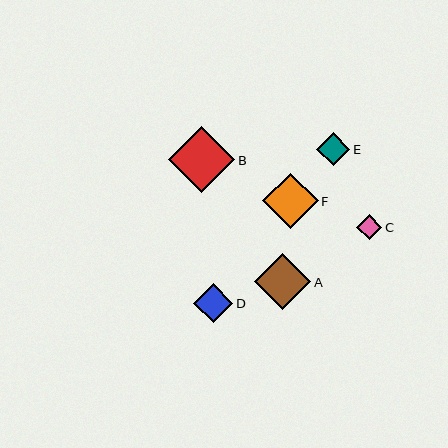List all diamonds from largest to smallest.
From largest to smallest: B, A, F, D, E, C.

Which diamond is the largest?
Diamond B is the largest with a size of approximately 66 pixels.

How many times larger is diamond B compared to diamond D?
Diamond B is approximately 1.7 times the size of diamond D.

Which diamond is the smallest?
Diamond C is the smallest with a size of approximately 25 pixels.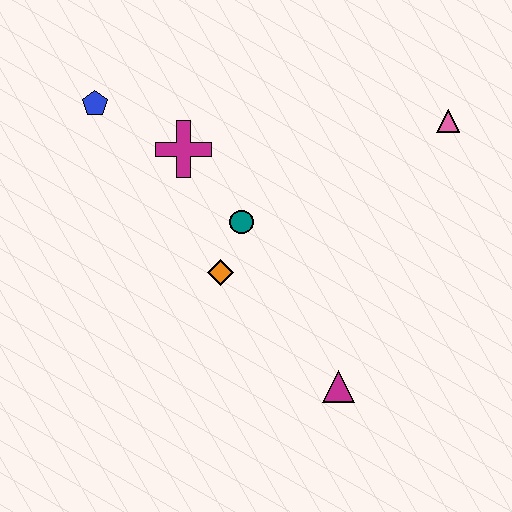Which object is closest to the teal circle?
The orange diamond is closest to the teal circle.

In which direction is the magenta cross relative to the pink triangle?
The magenta cross is to the left of the pink triangle.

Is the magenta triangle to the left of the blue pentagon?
No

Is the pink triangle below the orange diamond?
No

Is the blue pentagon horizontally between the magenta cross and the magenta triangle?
No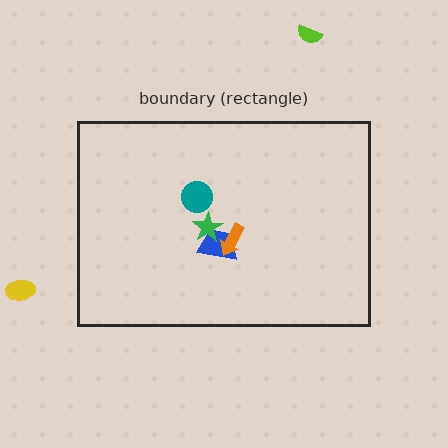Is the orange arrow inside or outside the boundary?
Inside.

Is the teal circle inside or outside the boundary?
Inside.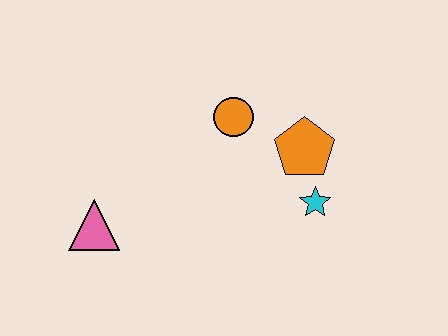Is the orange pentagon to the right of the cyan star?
No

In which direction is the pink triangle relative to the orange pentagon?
The pink triangle is to the left of the orange pentagon.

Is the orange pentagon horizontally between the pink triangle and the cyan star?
Yes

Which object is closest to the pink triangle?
The orange circle is closest to the pink triangle.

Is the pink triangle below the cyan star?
Yes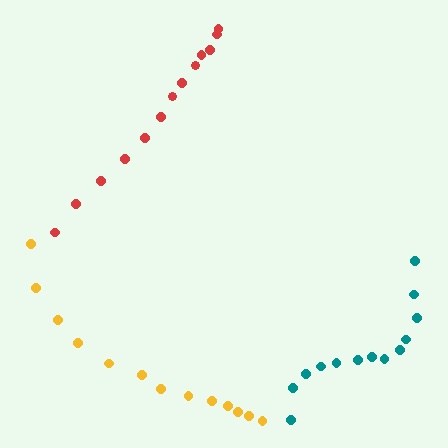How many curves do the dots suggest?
There are 3 distinct paths.